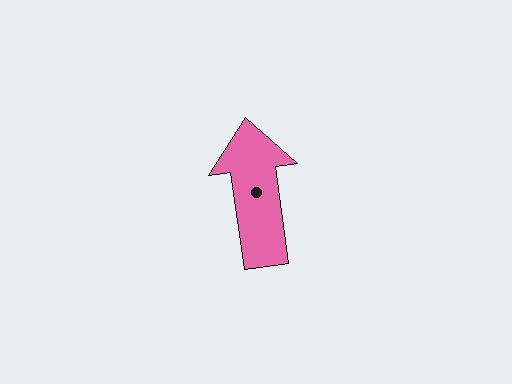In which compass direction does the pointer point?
North.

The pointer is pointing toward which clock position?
Roughly 12 o'clock.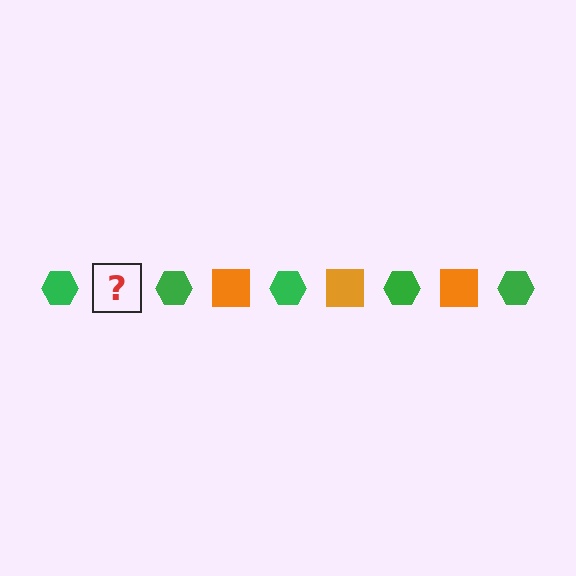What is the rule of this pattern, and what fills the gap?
The rule is that the pattern alternates between green hexagon and orange square. The gap should be filled with an orange square.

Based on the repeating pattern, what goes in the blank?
The blank should be an orange square.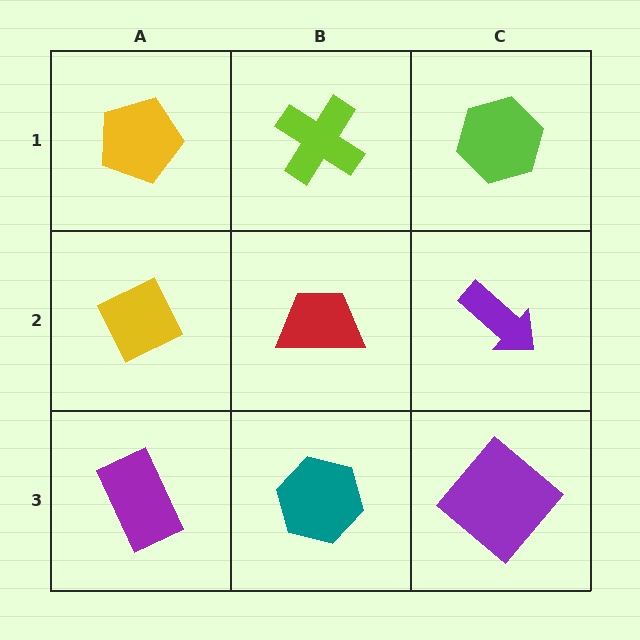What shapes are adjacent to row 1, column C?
A purple arrow (row 2, column C), a lime cross (row 1, column B).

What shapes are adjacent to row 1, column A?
A yellow diamond (row 2, column A), a lime cross (row 1, column B).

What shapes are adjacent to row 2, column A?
A yellow pentagon (row 1, column A), a purple rectangle (row 3, column A), a red trapezoid (row 2, column B).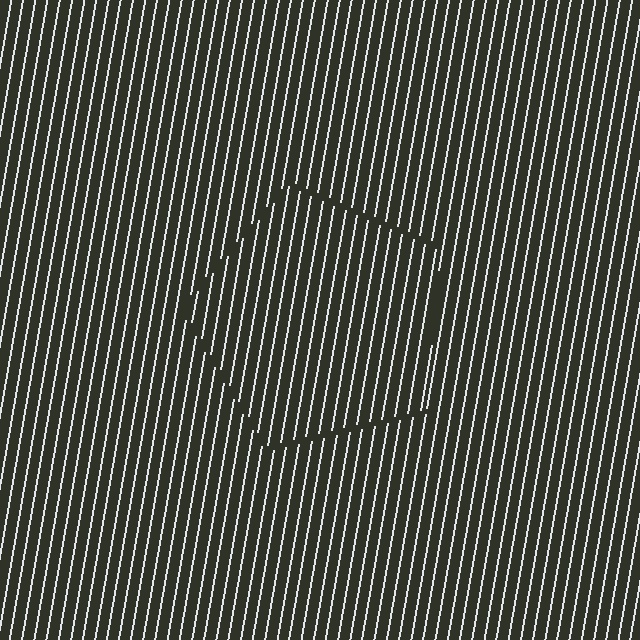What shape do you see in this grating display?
An illusory pentagon. The interior of the shape contains the same grating, shifted by half a period — the contour is defined by the phase discontinuity where line-ends from the inner and outer gratings abut.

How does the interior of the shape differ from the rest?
The interior of the shape contains the same grating, shifted by half a period — the contour is defined by the phase discontinuity where line-ends from the inner and outer gratings abut.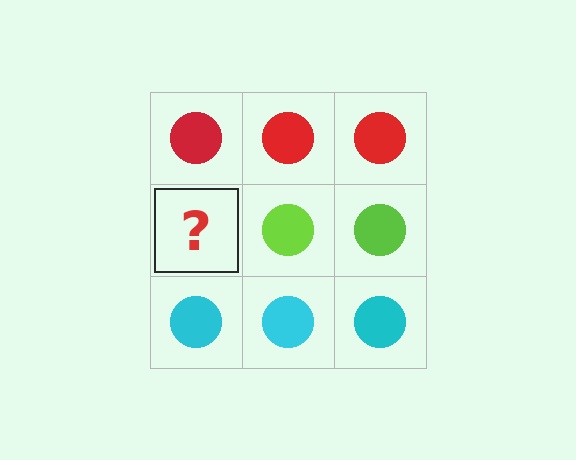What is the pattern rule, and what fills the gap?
The rule is that each row has a consistent color. The gap should be filled with a lime circle.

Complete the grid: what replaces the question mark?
The question mark should be replaced with a lime circle.